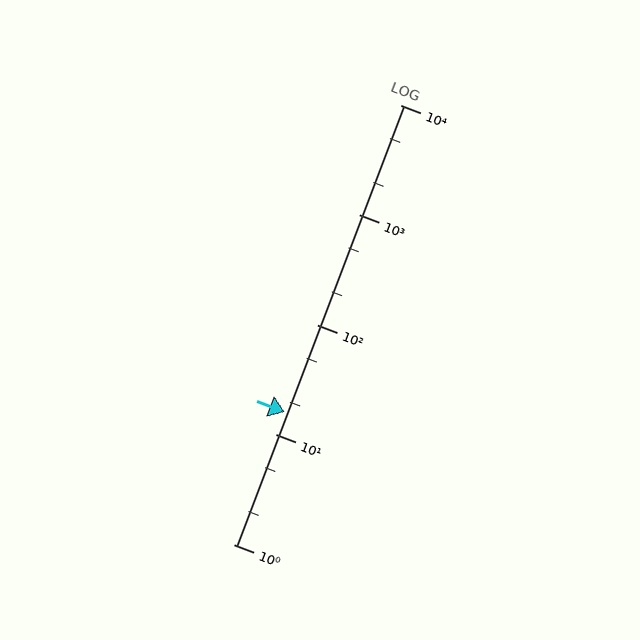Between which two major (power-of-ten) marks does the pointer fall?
The pointer is between 10 and 100.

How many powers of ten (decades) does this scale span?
The scale spans 4 decades, from 1 to 10000.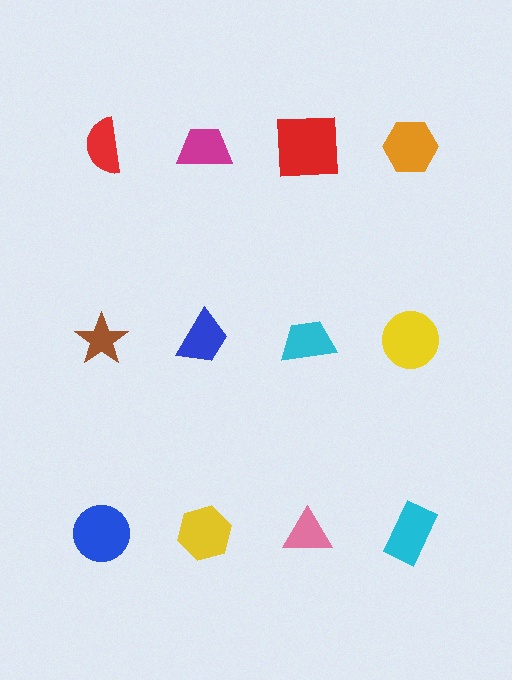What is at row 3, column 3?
A pink triangle.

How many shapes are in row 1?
4 shapes.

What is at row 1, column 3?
A red square.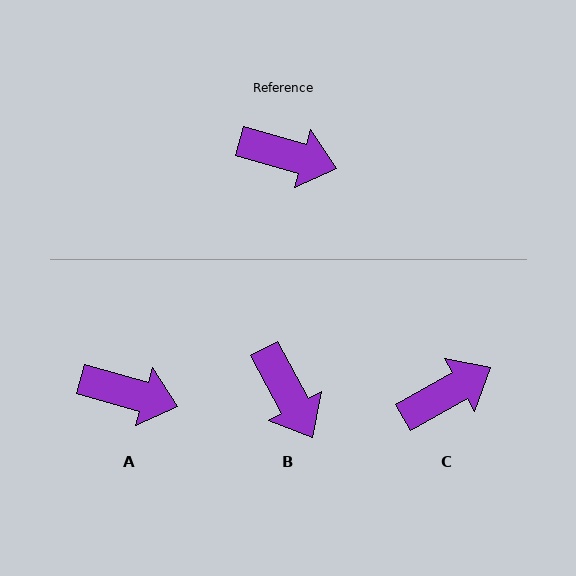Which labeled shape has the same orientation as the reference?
A.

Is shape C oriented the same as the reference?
No, it is off by about 45 degrees.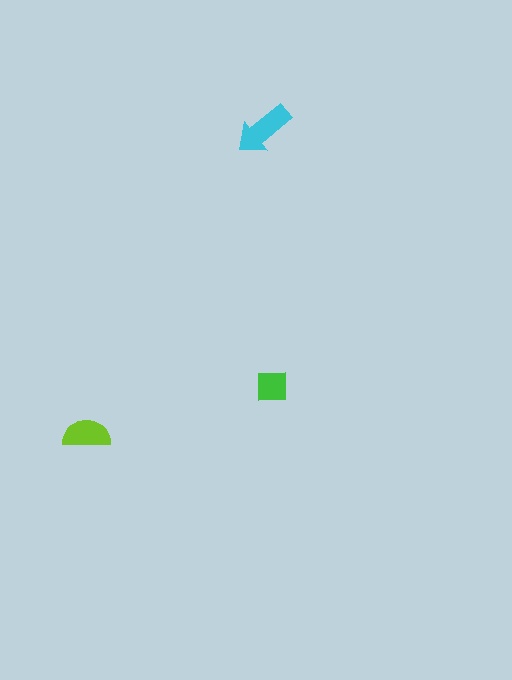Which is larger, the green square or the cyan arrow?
The cyan arrow.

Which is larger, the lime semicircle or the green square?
The lime semicircle.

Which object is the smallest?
The green square.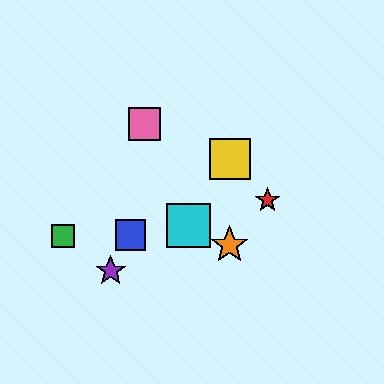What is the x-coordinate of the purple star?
The purple star is at x≈111.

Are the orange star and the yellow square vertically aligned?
Yes, both are at x≈230.